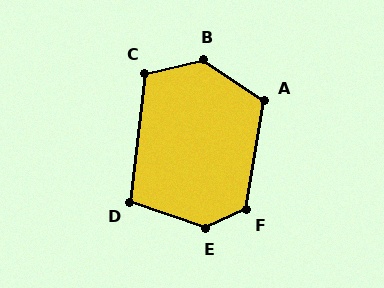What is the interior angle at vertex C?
Approximately 109 degrees (obtuse).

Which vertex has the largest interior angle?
E, at approximately 137 degrees.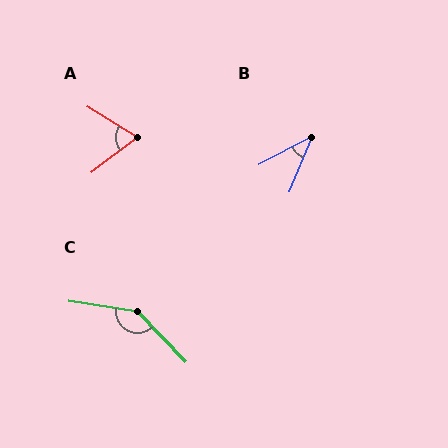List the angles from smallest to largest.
B (39°), A (69°), C (143°).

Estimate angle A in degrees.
Approximately 69 degrees.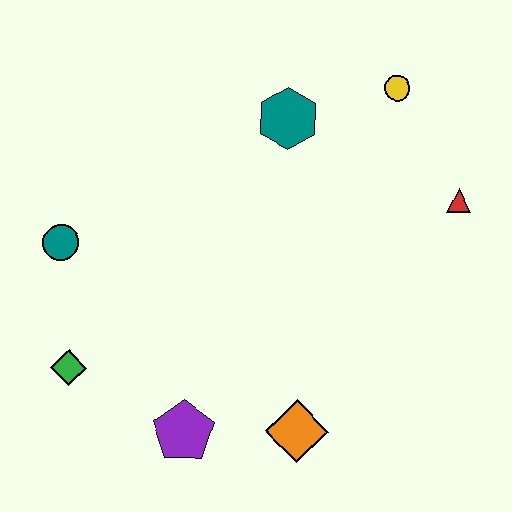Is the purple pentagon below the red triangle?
Yes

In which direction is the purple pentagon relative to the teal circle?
The purple pentagon is below the teal circle.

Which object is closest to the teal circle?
The green diamond is closest to the teal circle.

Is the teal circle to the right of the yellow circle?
No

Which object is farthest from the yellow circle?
The green diamond is farthest from the yellow circle.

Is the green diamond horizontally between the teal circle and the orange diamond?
Yes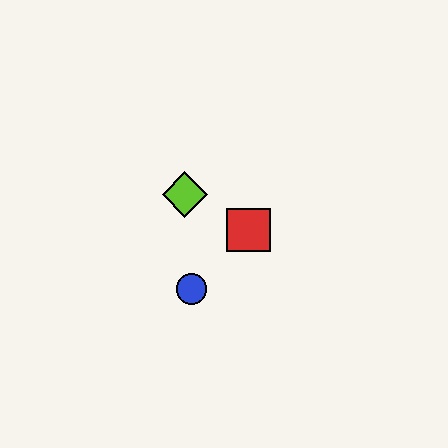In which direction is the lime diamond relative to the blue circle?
The lime diamond is above the blue circle.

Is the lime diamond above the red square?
Yes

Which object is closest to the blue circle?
The red square is closest to the blue circle.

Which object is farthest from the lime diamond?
The blue circle is farthest from the lime diamond.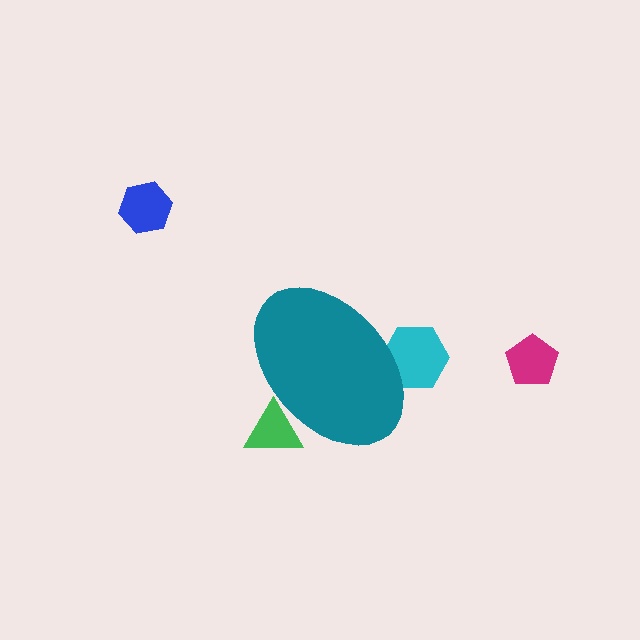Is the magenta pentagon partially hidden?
No, the magenta pentagon is fully visible.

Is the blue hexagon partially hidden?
No, the blue hexagon is fully visible.